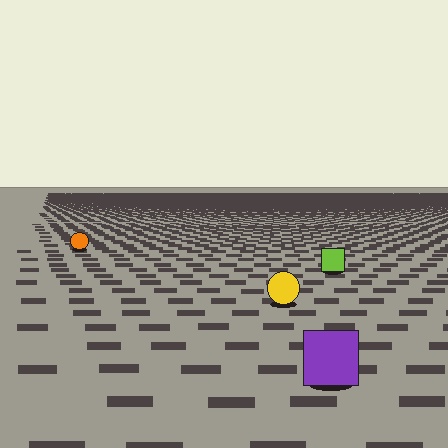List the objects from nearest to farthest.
From nearest to farthest: the purple square, the yellow circle, the lime square, the orange circle.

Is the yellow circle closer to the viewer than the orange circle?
Yes. The yellow circle is closer — you can tell from the texture gradient: the ground texture is coarser near it.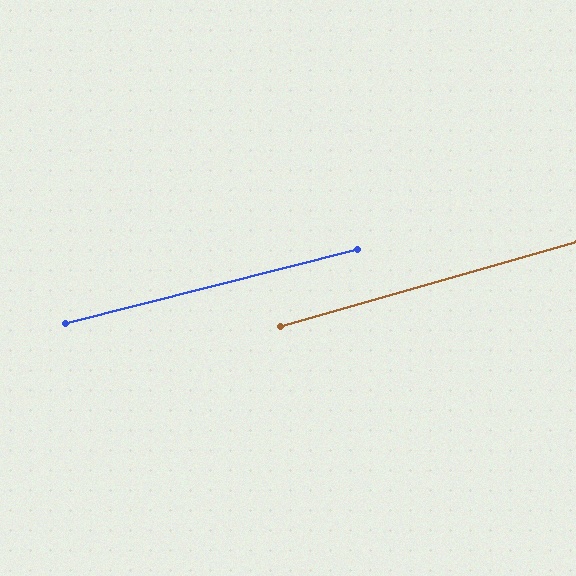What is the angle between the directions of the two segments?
Approximately 2 degrees.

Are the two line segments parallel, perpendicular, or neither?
Parallel — their directions differ by only 1.6°.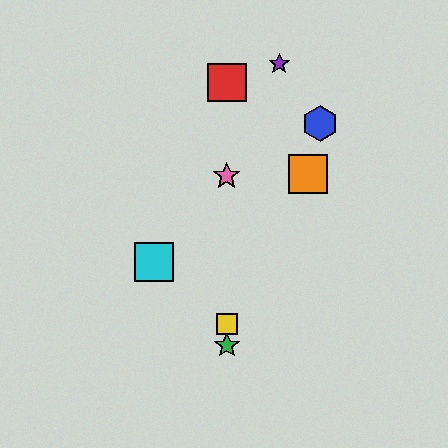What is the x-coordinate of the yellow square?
The yellow square is at x≈227.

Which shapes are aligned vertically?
The red square, the green star, the yellow square, the pink star are aligned vertically.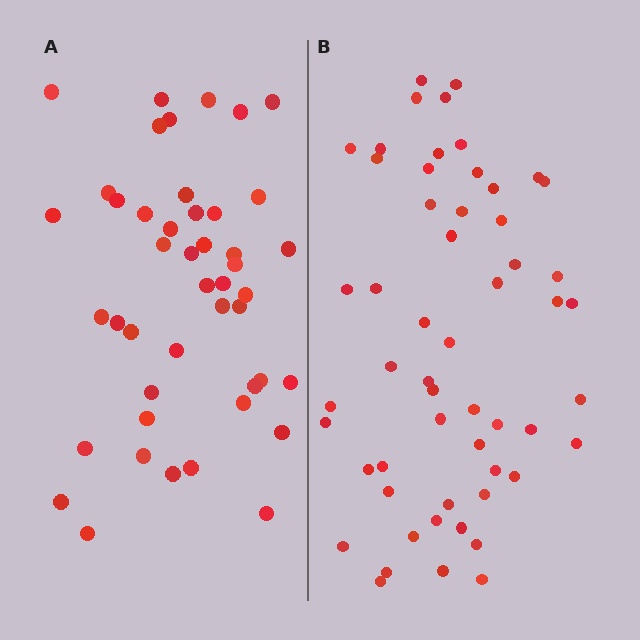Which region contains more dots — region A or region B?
Region B (the right region) has more dots.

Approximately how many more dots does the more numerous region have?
Region B has roughly 10 or so more dots than region A.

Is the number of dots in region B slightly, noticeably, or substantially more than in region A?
Region B has only slightly more — the two regions are fairly close. The ratio is roughly 1.2 to 1.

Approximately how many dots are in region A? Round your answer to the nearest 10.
About 40 dots. (The exact count is 45, which rounds to 40.)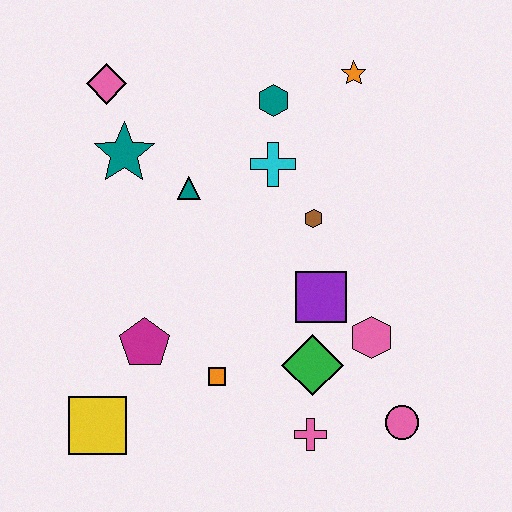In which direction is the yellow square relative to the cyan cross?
The yellow square is below the cyan cross.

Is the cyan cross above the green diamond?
Yes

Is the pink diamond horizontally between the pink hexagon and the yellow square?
Yes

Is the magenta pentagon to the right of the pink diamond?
Yes